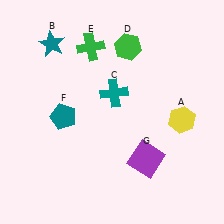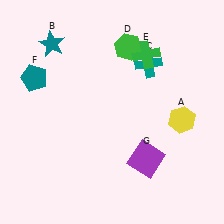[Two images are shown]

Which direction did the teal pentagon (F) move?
The teal pentagon (F) moved up.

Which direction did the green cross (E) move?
The green cross (E) moved right.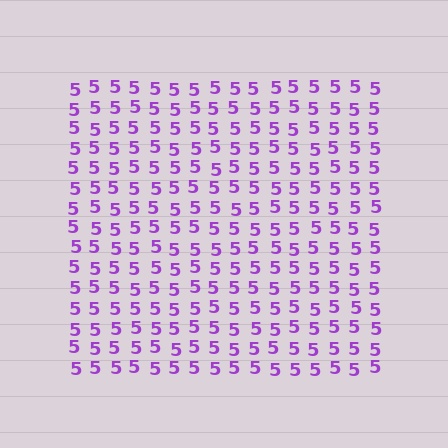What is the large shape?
The large shape is a square.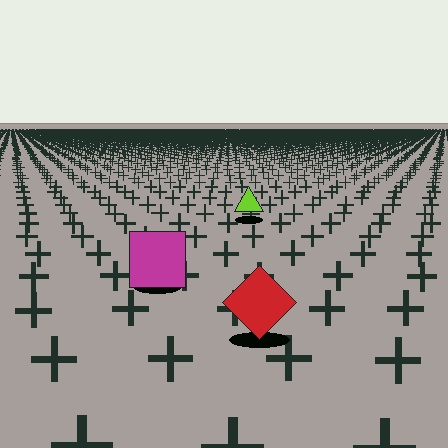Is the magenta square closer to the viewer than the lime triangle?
Yes. The magenta square is closer — you can tell from the texture gradient: the ground texture is coarser near it.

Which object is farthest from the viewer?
The lime triangle is farthest from the viewer. It appears smaller and the ground texture around it is denser.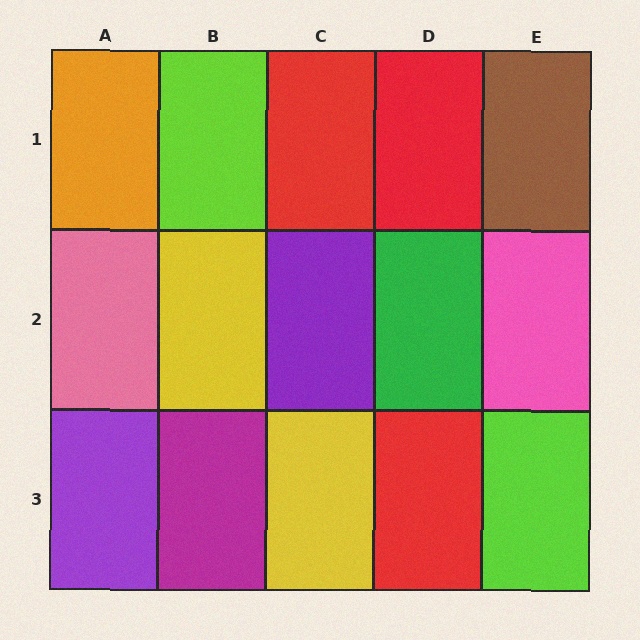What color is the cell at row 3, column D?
Red.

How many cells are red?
3 cells are red.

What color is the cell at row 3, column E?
Lime.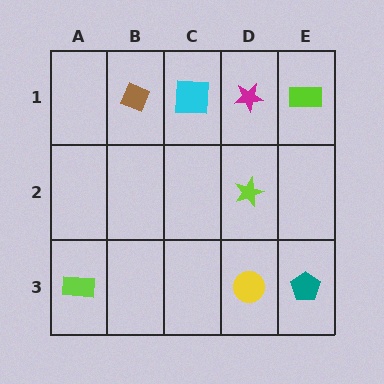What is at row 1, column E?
A lime rectangle.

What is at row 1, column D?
A magenta star.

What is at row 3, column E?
A teal pentagon.